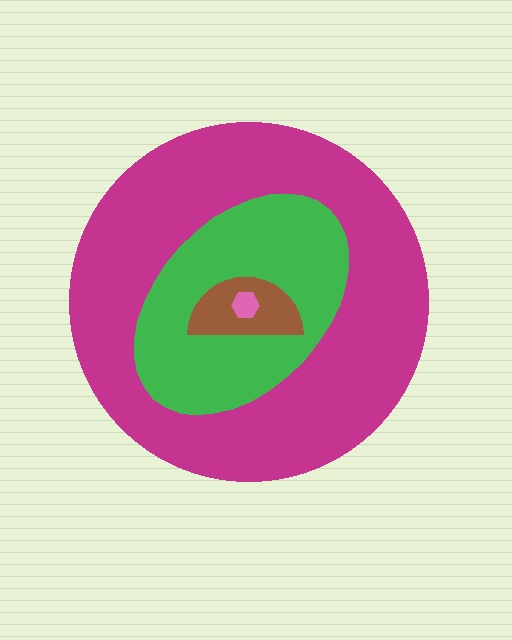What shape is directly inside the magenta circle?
The green ellipse.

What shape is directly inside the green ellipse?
The brown semicircle.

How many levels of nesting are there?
4.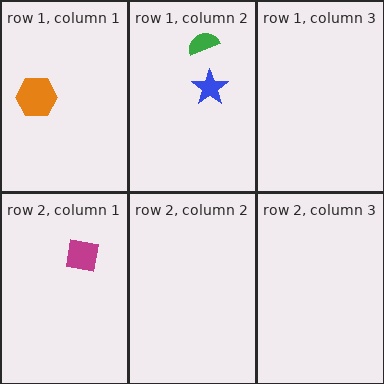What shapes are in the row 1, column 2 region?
The blue star, the green semicircle.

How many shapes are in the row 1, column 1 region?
1.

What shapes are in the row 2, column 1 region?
The magenta square.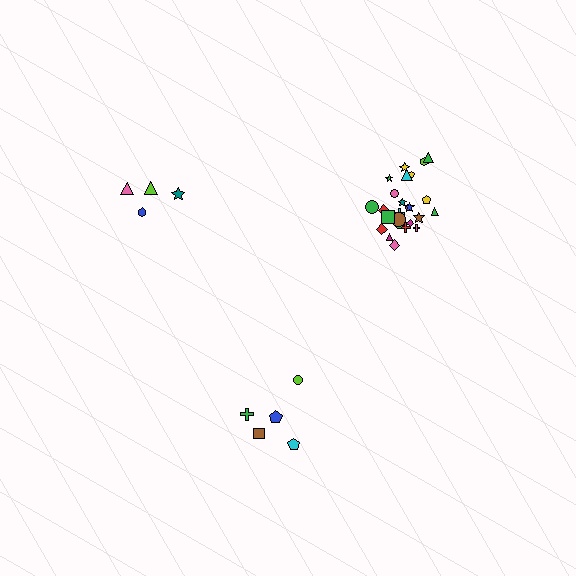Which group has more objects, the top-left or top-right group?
The top-right group.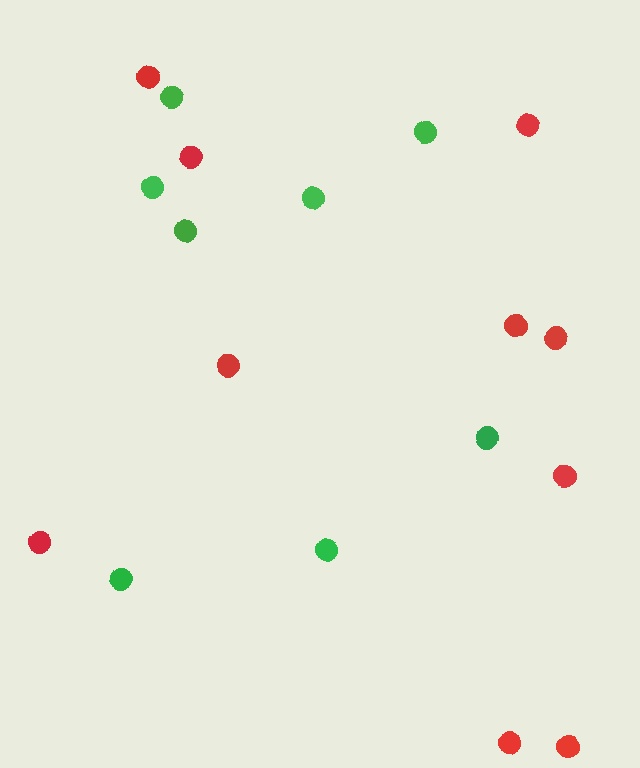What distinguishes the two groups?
There are 2 groups: one group of red circles (10) and one group of green circles (8).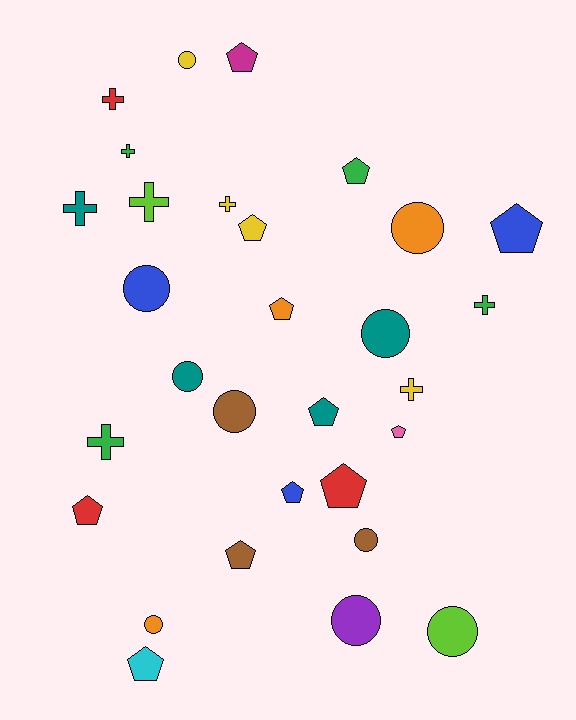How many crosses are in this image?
There are 8 crosses.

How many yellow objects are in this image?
There are 4 yellow objects.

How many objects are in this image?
There are 30 objects.